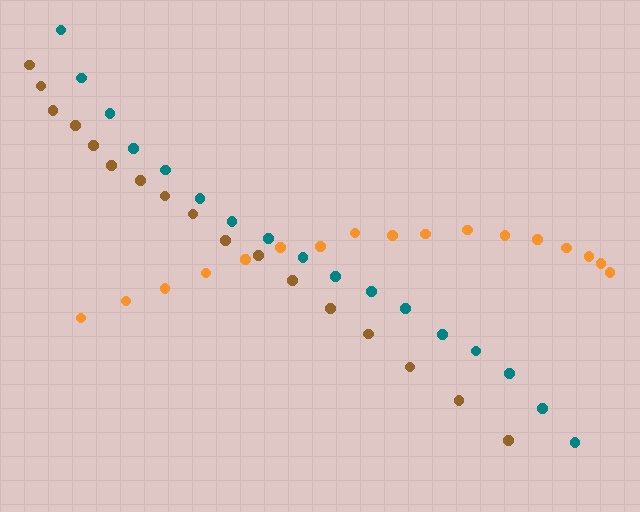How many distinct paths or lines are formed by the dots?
There are 3 distinct paths.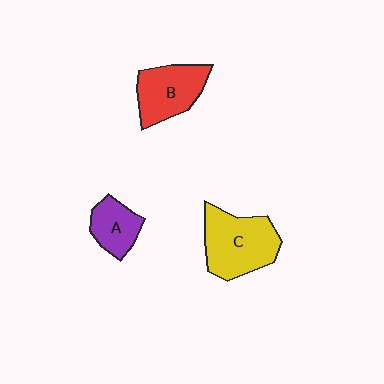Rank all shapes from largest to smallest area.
From largest to smallest: C (yellow), B (red), A (purple).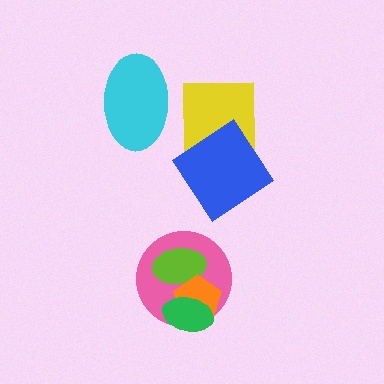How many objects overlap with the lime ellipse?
2 objects overlap with the lime ellipse.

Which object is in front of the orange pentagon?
The green ellipse is in front of the orange pentagon.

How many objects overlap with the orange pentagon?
3 objects overlap with the orange pentagon.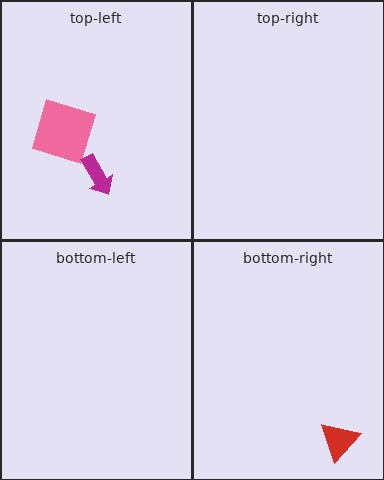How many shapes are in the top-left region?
2.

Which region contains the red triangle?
The bottom-right region.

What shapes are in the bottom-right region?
The red triangle.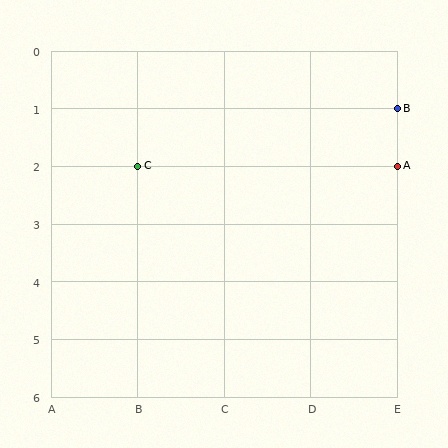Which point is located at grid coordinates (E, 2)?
Point A is at (E, 2).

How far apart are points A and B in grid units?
Points A and B are 1 row apart.